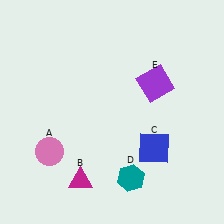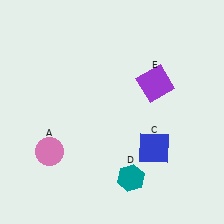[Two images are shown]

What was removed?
The magenta triangle (B) was removed in Image 2.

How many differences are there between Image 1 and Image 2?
There is 1 difference between the two images.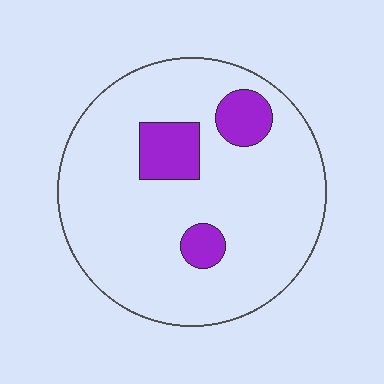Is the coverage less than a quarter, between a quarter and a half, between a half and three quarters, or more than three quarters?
Less than a quarter.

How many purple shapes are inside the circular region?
3.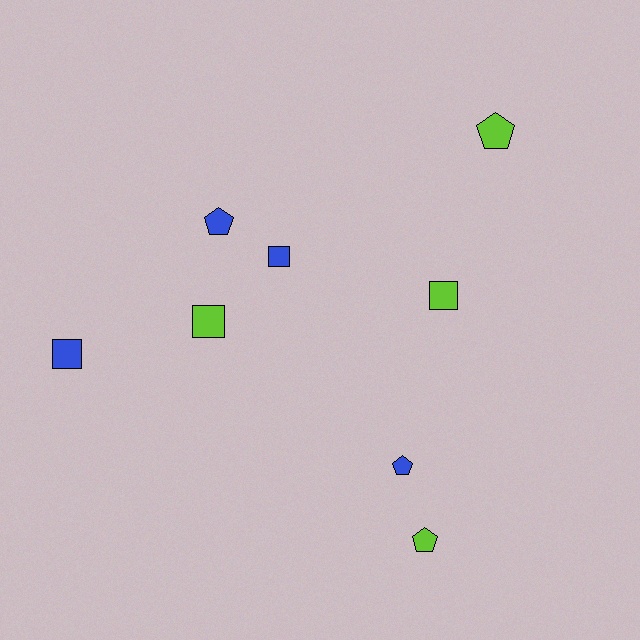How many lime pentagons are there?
There are 2 lime pentagons.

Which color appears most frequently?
Lime, with 4 objects.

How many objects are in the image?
There are 8 objects.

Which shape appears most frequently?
Pentagon, with 4 objects.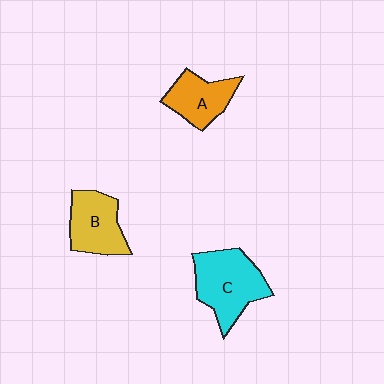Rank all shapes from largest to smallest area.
From largest to smallest: C (cyan), B (yellow), A (orange).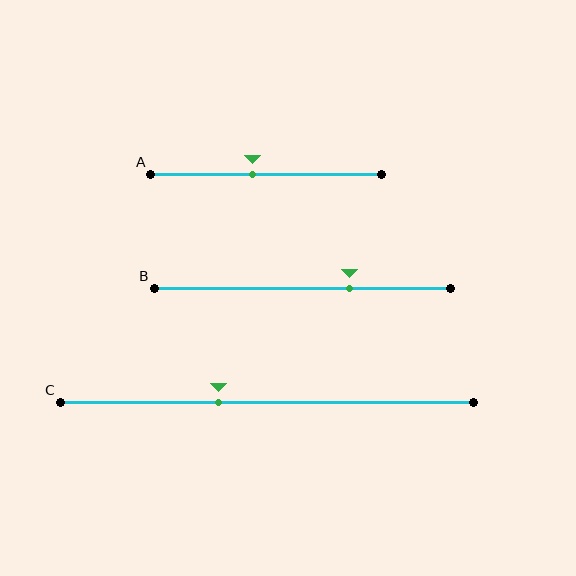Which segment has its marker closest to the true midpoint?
Segment A has its marker closest to the true midpoint.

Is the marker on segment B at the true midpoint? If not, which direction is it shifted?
No, the marker on segment B is shifted to the right by about 16% of the segment length.